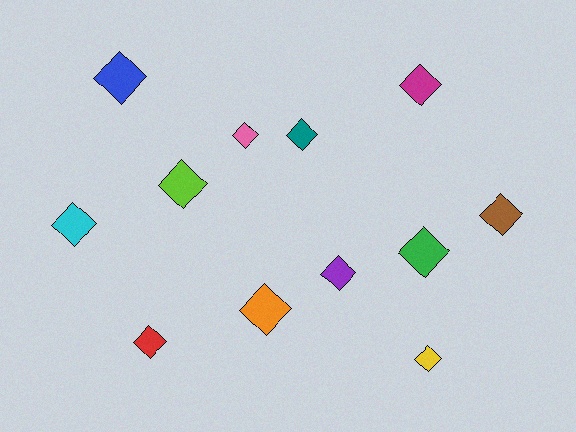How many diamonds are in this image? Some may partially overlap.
There are 12 diamonds.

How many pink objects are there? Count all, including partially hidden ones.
There is 1 pink object.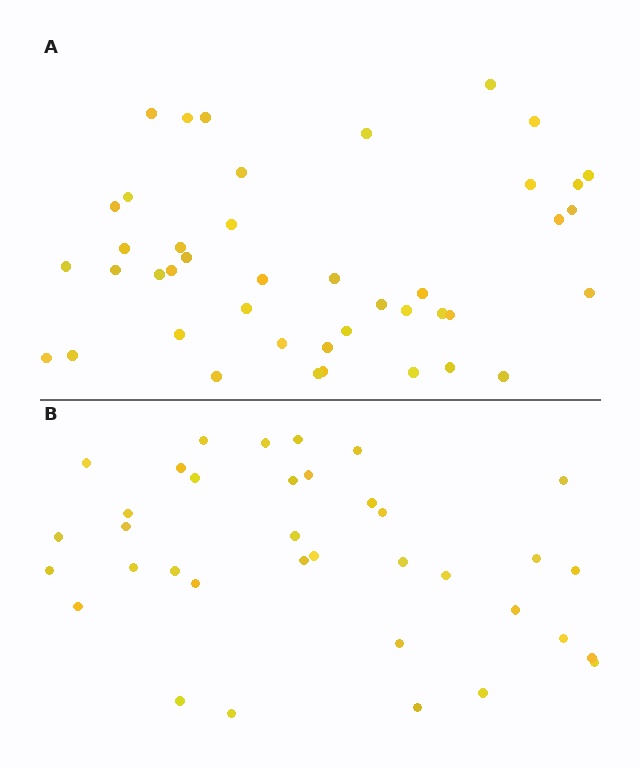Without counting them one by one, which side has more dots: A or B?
Region A (the top region) has more dots.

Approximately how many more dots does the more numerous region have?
Region A has roughly 8 or so more dots than region B.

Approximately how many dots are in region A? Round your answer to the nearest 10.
About 40 dots. (The exact count is 43, which rounds to 40.)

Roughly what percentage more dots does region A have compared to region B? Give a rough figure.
About 20% more.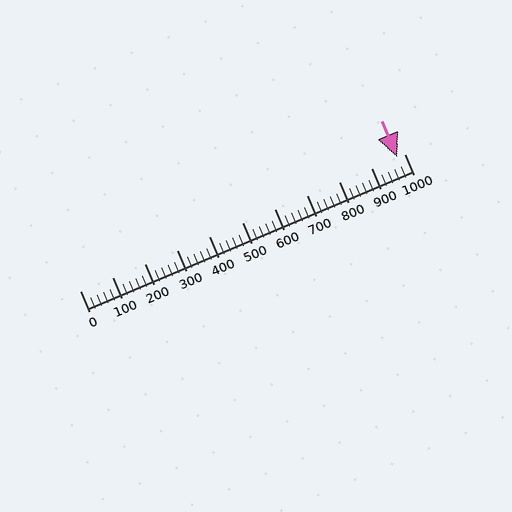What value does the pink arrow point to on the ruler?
The pink arrow points to approximately 980.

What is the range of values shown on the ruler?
The ruler shows values from 0 to 1000.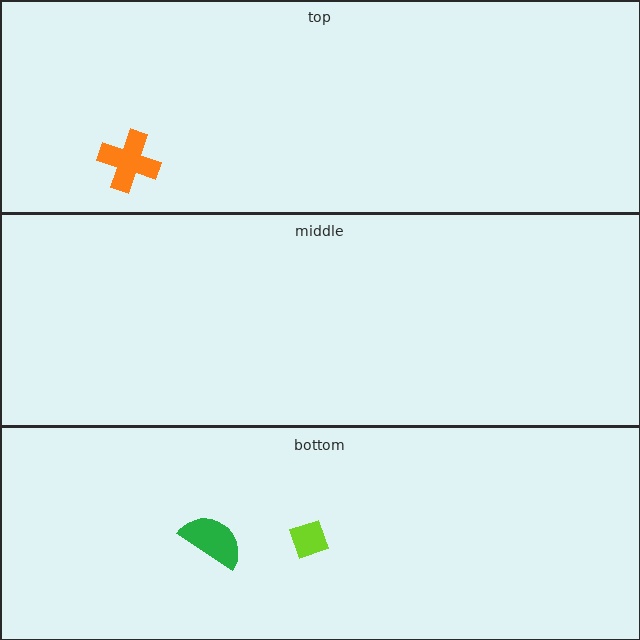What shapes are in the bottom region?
The lime diamond, the green semicircle.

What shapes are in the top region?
The orange cross.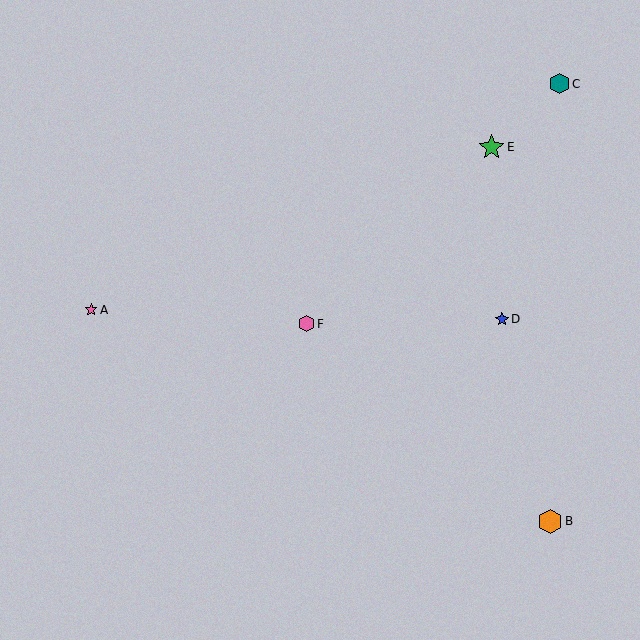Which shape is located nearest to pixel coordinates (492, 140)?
The green star (labeled E) at (491, 147) is nearest to that location.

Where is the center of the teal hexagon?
The center of the teal hexagon is at (559, 84).